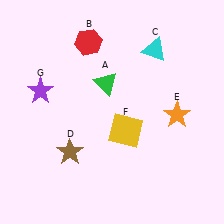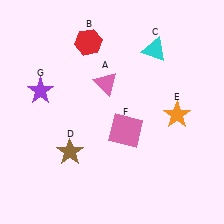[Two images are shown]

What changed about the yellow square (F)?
In Image 1, F is yellow. In Image 2, it changed to pink.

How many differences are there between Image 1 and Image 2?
There are 2 differences between the two images.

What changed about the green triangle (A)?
In Image 1, A is green. In Image 2, it changed to pink.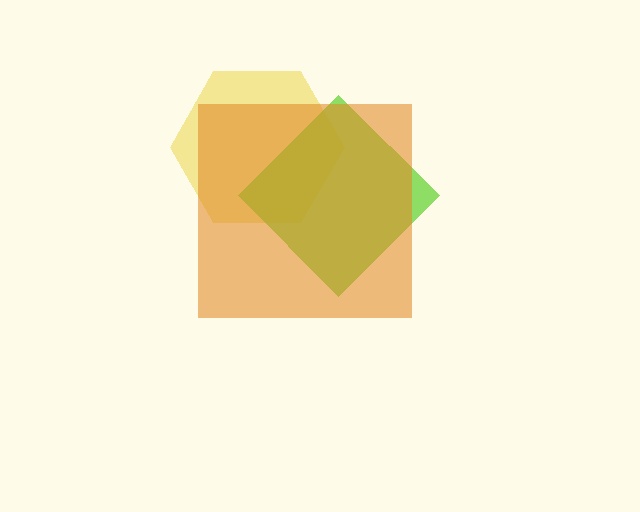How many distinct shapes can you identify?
There are 3 distinct shapes: a yellow hexagon, a lime diamond, an orange square.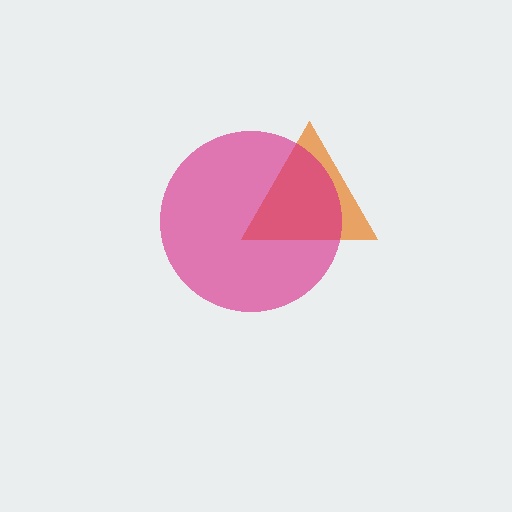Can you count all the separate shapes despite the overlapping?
Yes, there are 2 separate shapes.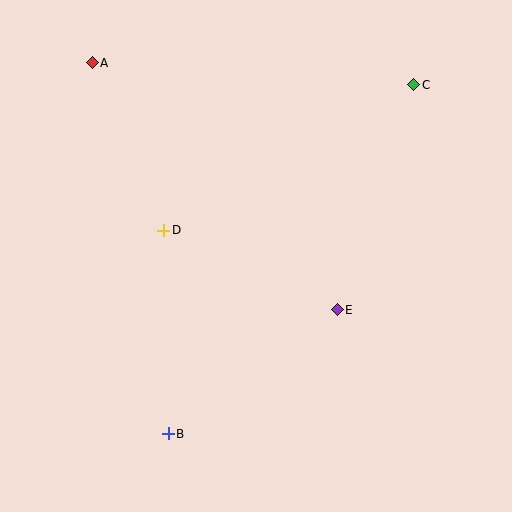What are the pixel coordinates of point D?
Point D is at (164, 230).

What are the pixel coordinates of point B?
Point B is at (168, 434).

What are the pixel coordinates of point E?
Point E is at (337, 310).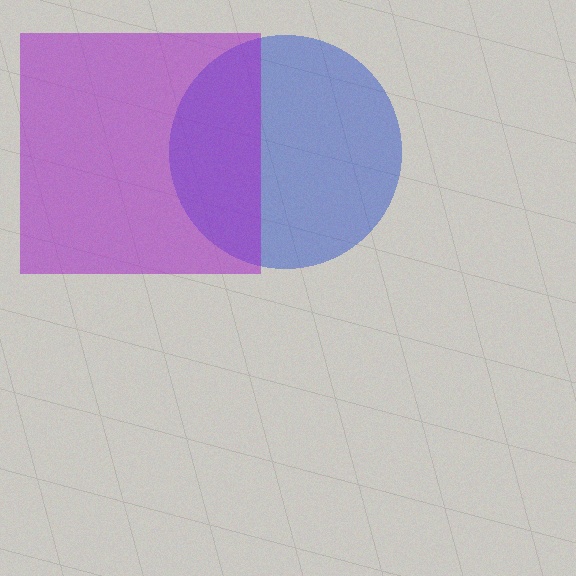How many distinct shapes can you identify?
There are 2 distinct shapes: a blue circle, a purple square.